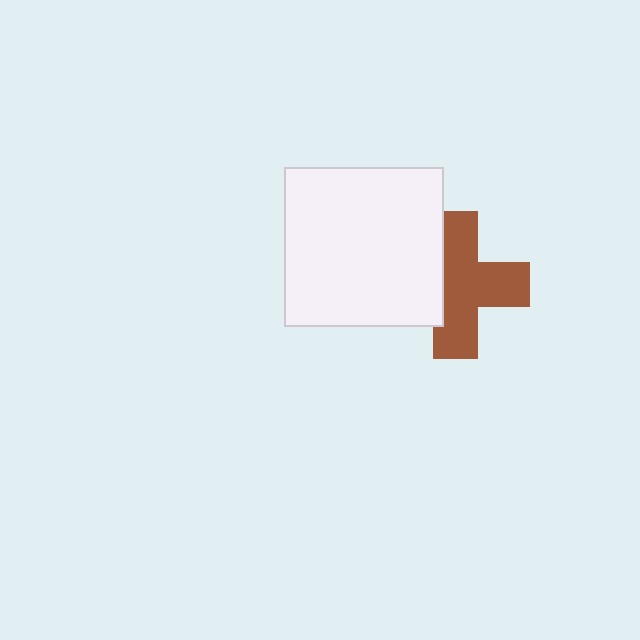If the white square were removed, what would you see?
You would see the complete brown cross.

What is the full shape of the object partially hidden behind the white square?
The partially hidden object is a brown cross.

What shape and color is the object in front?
The object in front is a white square.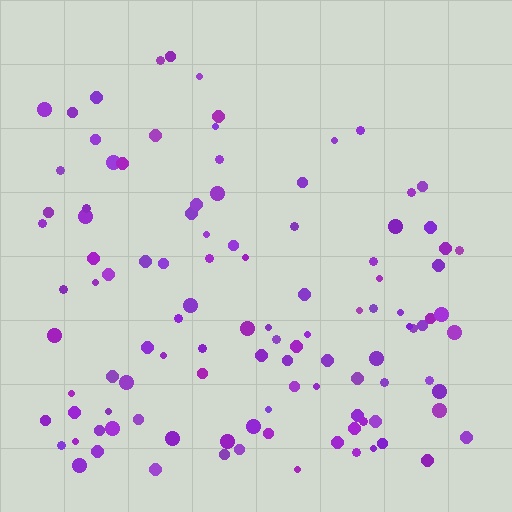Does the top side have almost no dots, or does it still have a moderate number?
Still a moderate number, just noticeably fewer than the bottom.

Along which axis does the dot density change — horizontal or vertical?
Vertical.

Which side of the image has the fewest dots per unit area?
The top.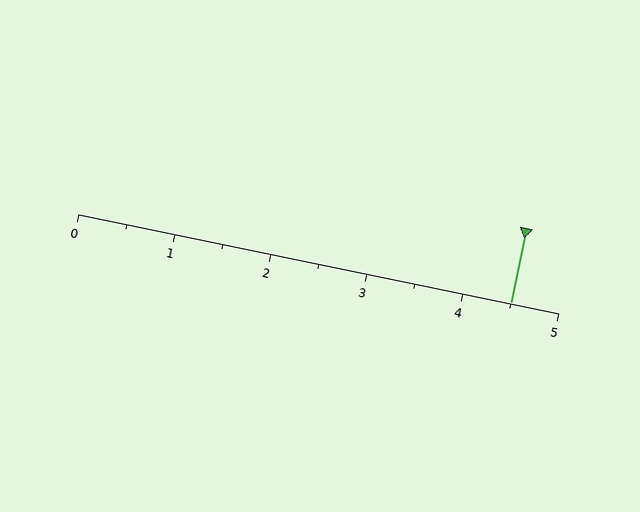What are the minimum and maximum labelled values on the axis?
The axis runs from 0 to 5.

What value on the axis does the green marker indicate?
The marker indicates approximately 4.5.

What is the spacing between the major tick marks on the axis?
The major ticks are spaced 1 apart.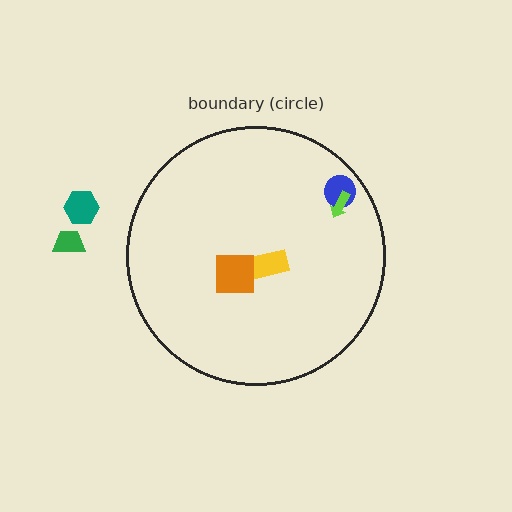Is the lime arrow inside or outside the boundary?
Inside.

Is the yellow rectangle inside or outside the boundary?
Inside.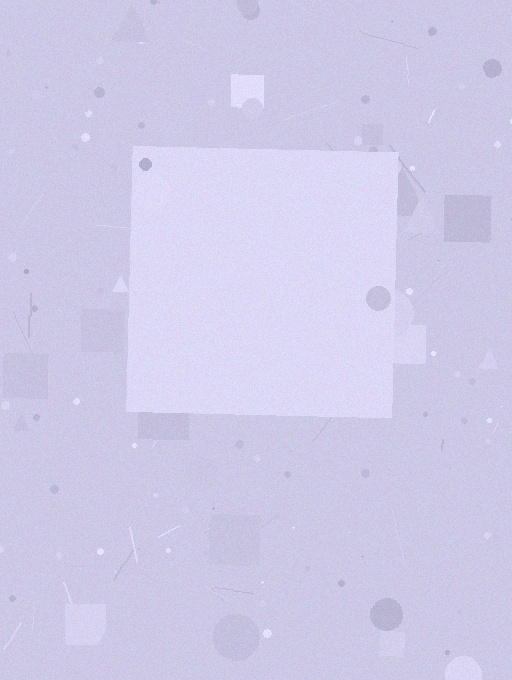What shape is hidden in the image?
A square is hidden in the image.